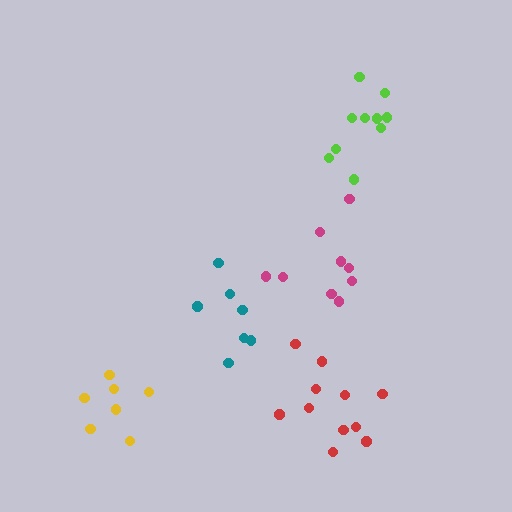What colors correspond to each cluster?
The clusters are colored: red, teal, yellow, magenta, lime.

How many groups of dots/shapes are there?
There are 5 groups.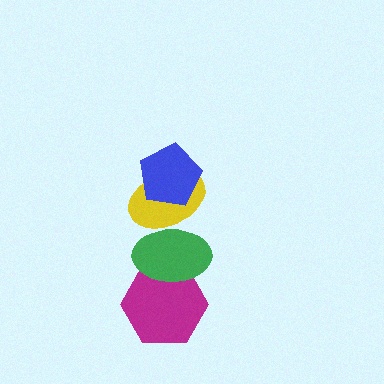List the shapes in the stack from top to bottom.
From top to bottom: the blue pentagon, the yellow ellipse, the green ellipse, the magenta hexagon.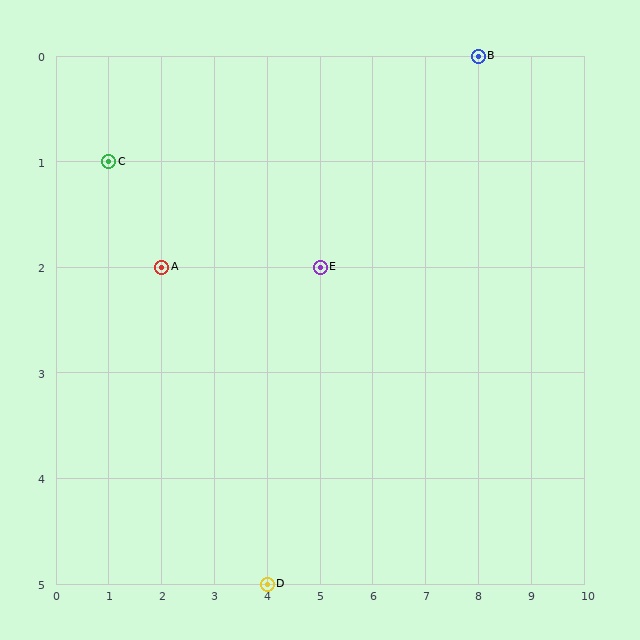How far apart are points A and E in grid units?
Points A and E are 3 columns apart.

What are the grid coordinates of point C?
Point C is at grid coordinates (1, 1).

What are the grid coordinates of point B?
Point B is at grid coordinates (8, 0).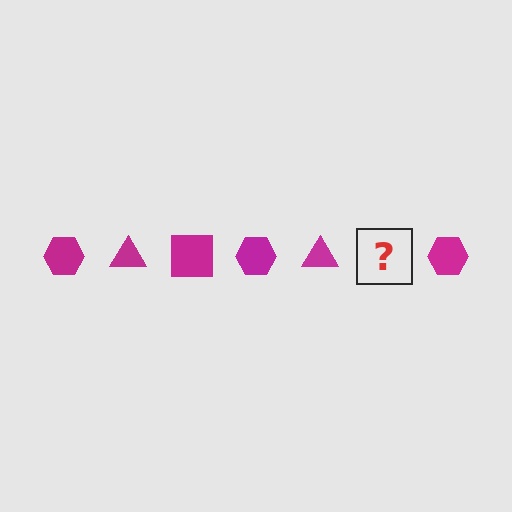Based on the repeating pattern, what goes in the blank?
The blank should be a magenta square.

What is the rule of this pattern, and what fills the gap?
The rule is that the pattern cycles through hexagon, triangle, square shapes in magenta. The gap should be filled with a magenta square.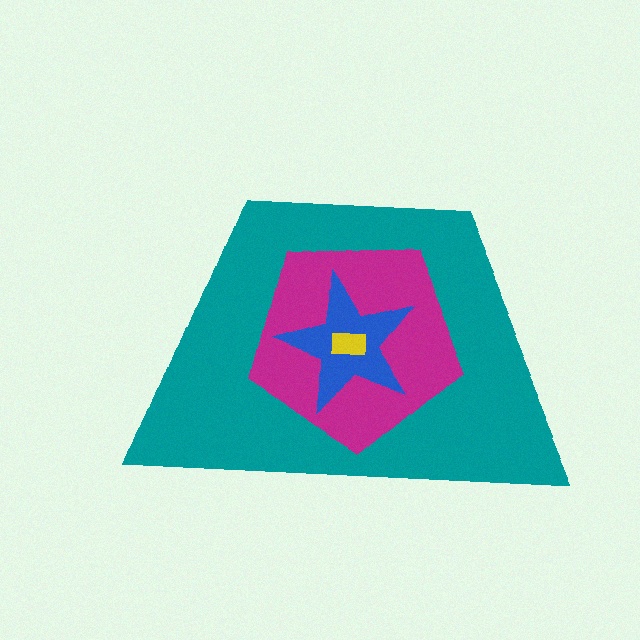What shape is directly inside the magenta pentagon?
The blue star.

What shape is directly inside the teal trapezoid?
The magenta pentagon.